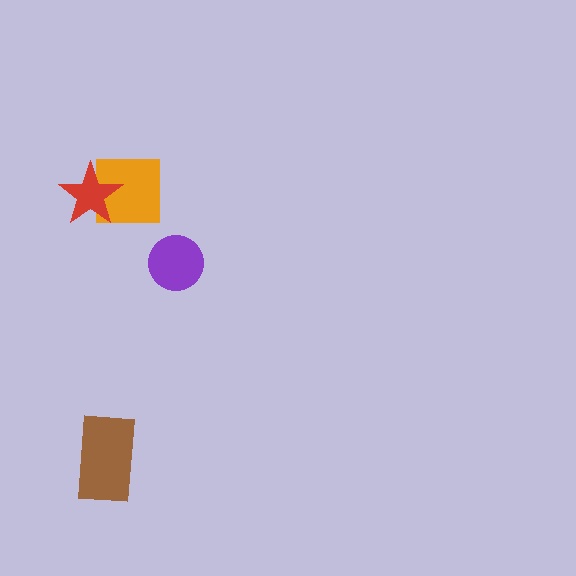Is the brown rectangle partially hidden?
No, no other shape covers it.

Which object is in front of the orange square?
The red star is in front of the orange square.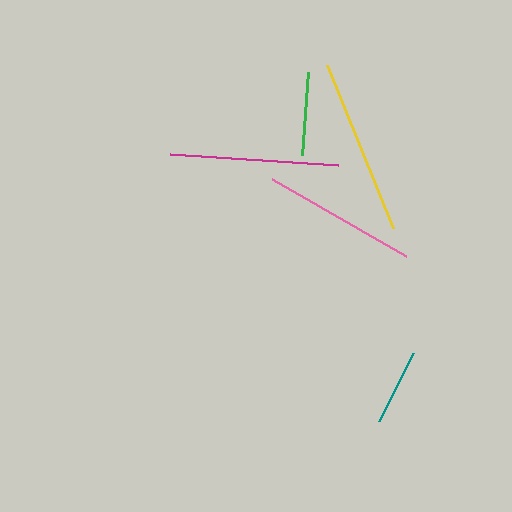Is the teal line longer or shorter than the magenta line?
The magenta line is longer than the teal line.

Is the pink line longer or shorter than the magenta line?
The magenta line is longer than the pink line.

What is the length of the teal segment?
The teal segment is approximately 76 pixels long.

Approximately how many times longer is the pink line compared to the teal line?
The pink line is approximately 2.0 times the length of the teal line.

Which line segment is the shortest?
The teal line is the shortest at approximately 76 pixels.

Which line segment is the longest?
The yellow line is the longest at approximately 176 pixels.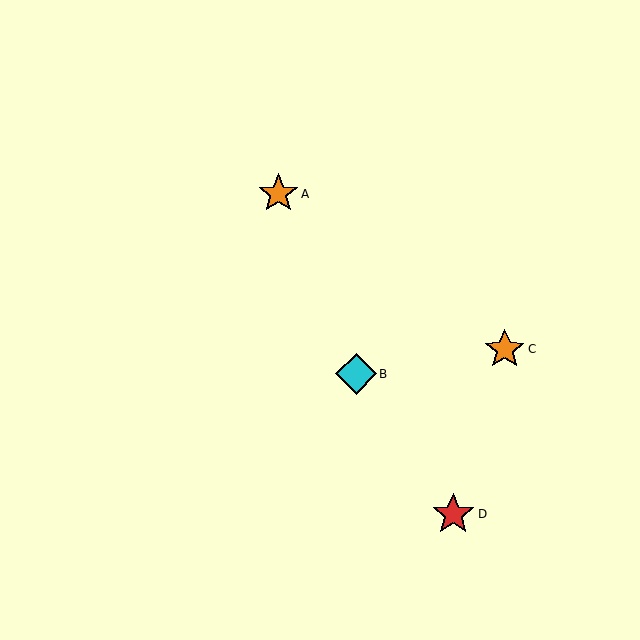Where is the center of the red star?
The center of the red star is at (453, 514).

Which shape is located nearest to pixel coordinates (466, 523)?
The red star (labeled D) at (453, 514) is nearest to that location.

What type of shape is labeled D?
Shape D is a red star.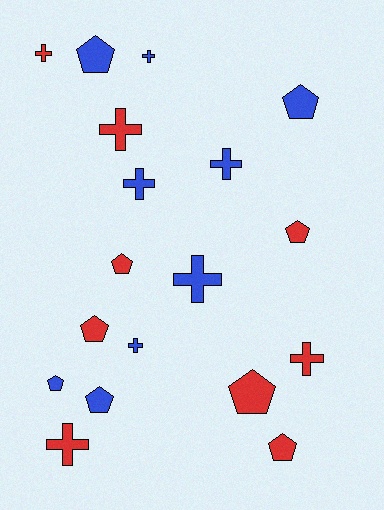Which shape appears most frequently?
Cross, with 9 objects.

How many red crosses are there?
There are 4 red crosses.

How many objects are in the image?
There are 18 objects.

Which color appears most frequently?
Blue, with 9 objects.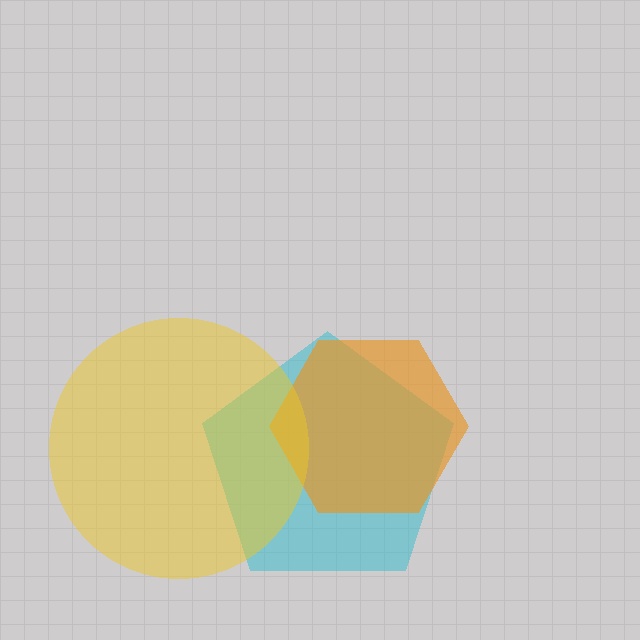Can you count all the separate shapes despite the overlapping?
Yes, there are 3 separate shapes.